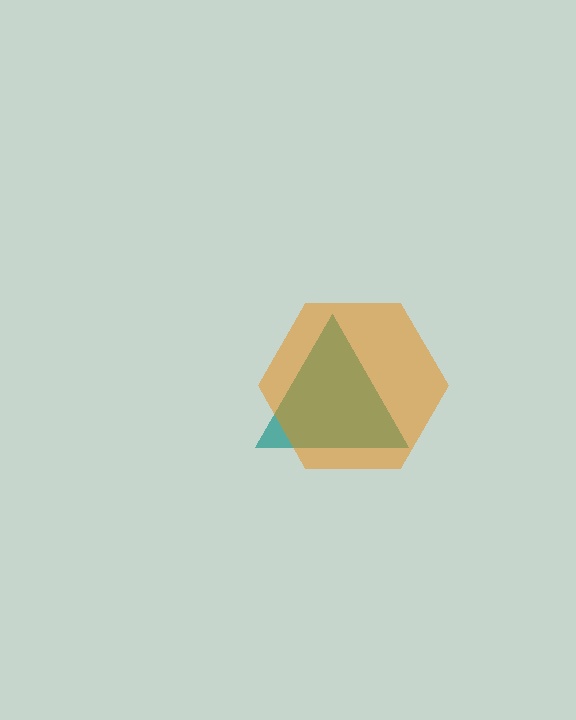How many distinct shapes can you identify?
There are 2 distinct shapes: a teal triangle, an orange hexagon.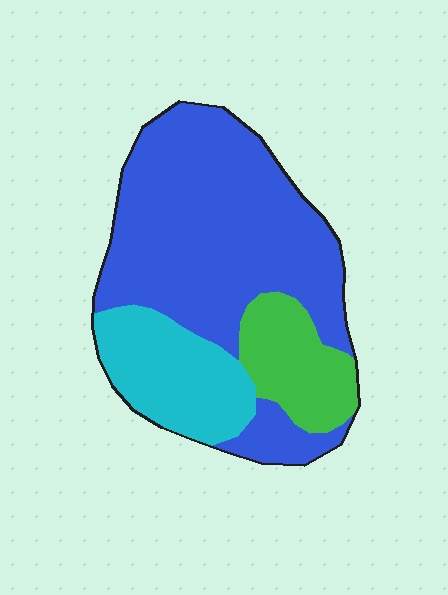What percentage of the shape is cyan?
Cyan takes up between a sixth and a third of the shape.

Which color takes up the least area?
Green, at roughly 15%.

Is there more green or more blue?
Blue.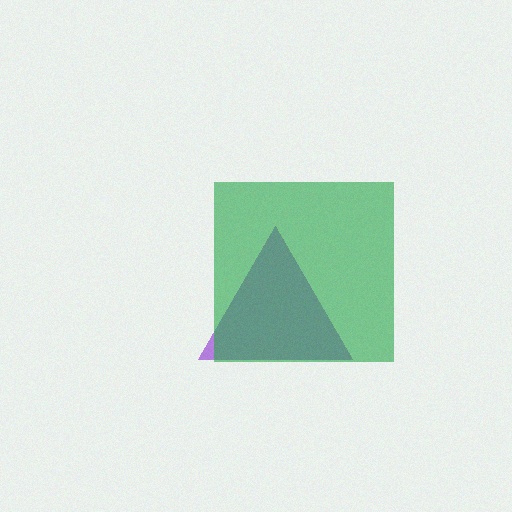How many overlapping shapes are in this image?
There are 2 overlapping shapes in the image.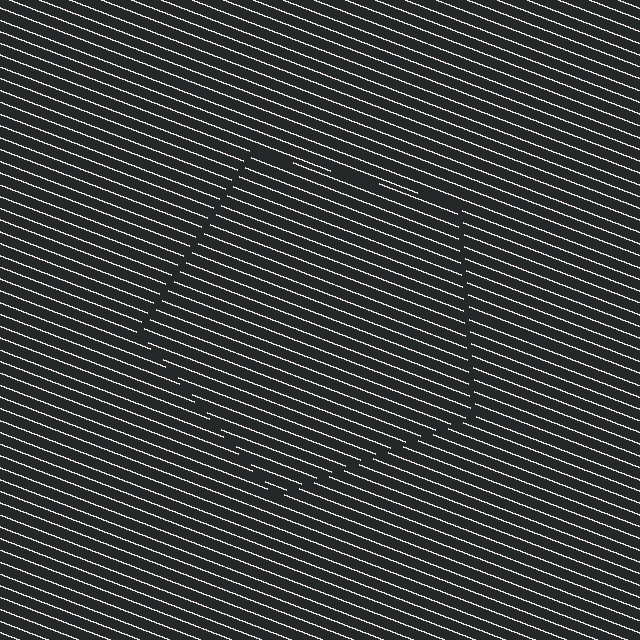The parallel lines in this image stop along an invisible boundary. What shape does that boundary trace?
An illusory pentagon. The interior of the shape contains the same grating, shifted by half a period — the contour is defined by the phase discontinuity where line-ends from the inner and outer gratings abut.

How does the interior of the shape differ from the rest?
The interior of the shape contains the same grating, shifted by half a period — the contour is defined by the phase discontinuity where line-ends from the inner and outer gratings abut.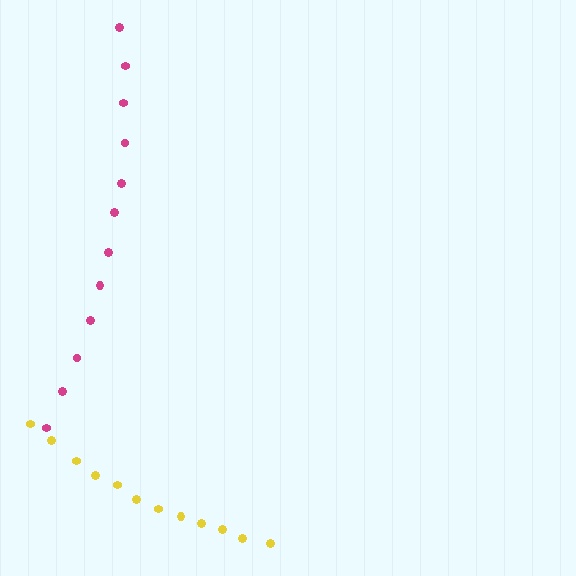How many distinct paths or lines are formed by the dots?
There are 2 distinct paths.